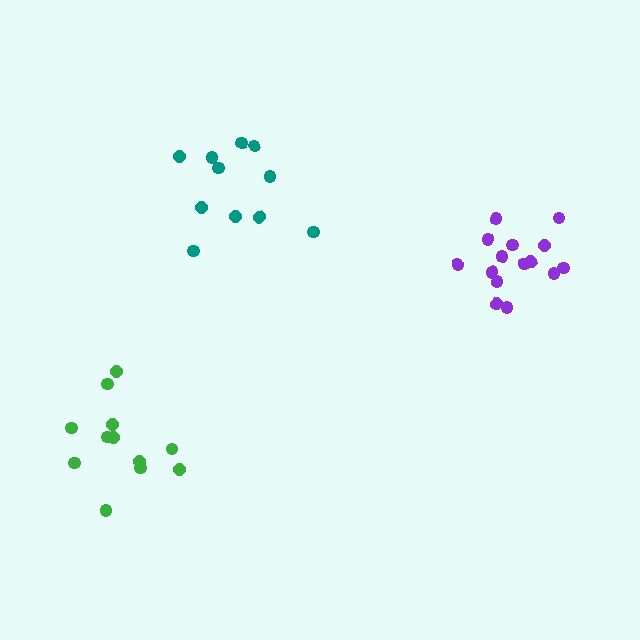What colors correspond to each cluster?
The clusters are colored: green, purple, teal.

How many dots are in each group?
Group 1: 12 dots, Group 2: 15 dots, Group 3: 11 dots (38 total).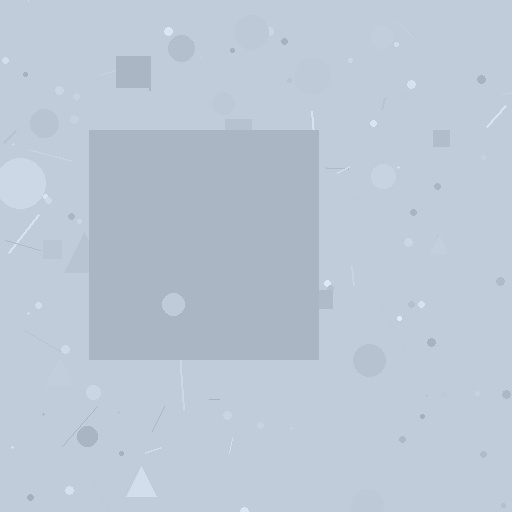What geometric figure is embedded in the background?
A square is embedded in the background.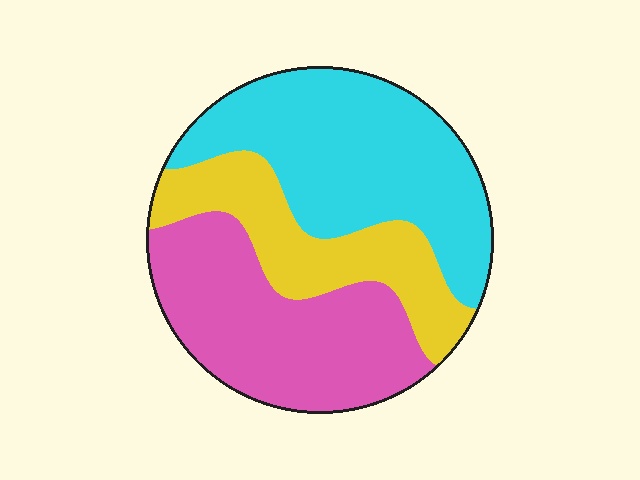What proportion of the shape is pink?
Pink covers about 35% of the shape.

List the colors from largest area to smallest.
From largest to smallest: cyan, pink, yellow.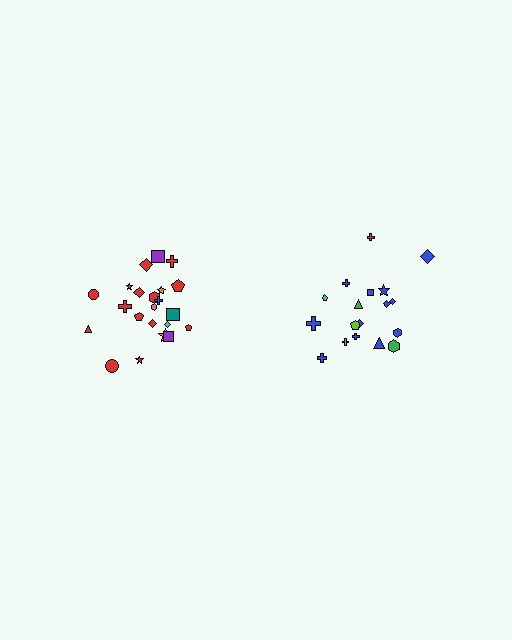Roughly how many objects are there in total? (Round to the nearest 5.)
Roughly 40 objects in total.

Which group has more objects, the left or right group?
The left group.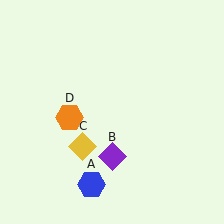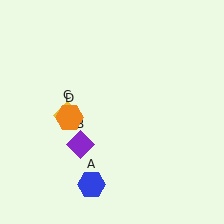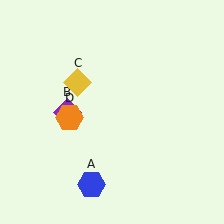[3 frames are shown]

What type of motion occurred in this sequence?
The purple diamond (object B), yellow diamond (object C) rotated clockwise around the center of the scene.